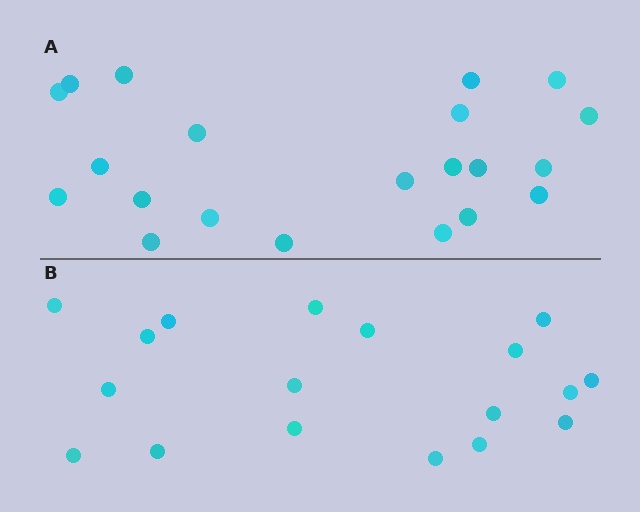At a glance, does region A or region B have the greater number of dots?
Region A (the top region) has more dots.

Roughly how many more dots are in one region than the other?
Region A has just a few more — roughly 2 or 3 more dots than region B.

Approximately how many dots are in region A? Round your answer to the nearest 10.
About 20 dots. (The exact count is 21, which rounds to 20.)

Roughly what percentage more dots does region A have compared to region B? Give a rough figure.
About 15% more.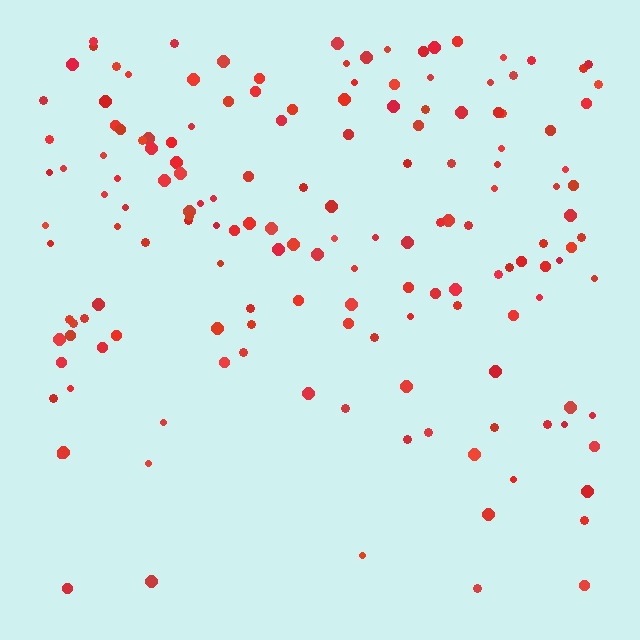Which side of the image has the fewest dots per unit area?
The bottom.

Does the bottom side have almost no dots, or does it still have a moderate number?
Still a moderate number, just noticeably fewer than the top.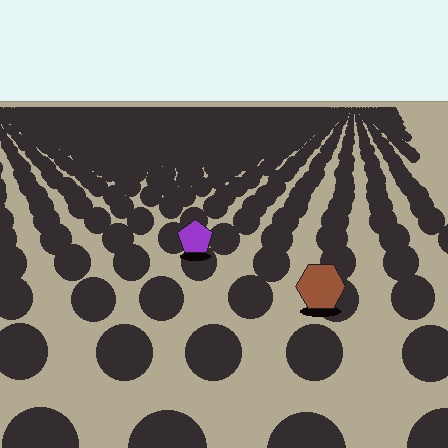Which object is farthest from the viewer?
The purple pentagon is farthest from the viewer. It appears smaller and the ground texture around it is denser.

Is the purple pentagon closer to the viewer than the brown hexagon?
No. The brown hexagon is closer — you can tell from the texture gradient: the ground texture is coarser near it.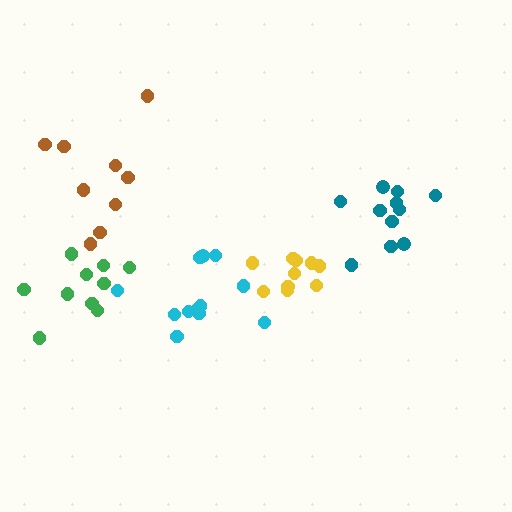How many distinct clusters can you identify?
There are 5 distinct clusters.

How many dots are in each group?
Group 1: 12 dots, Group 2: 11 dots, Group 3: 9 dots, Group 4: 10 dots, Group 5: 10 dots (52 total).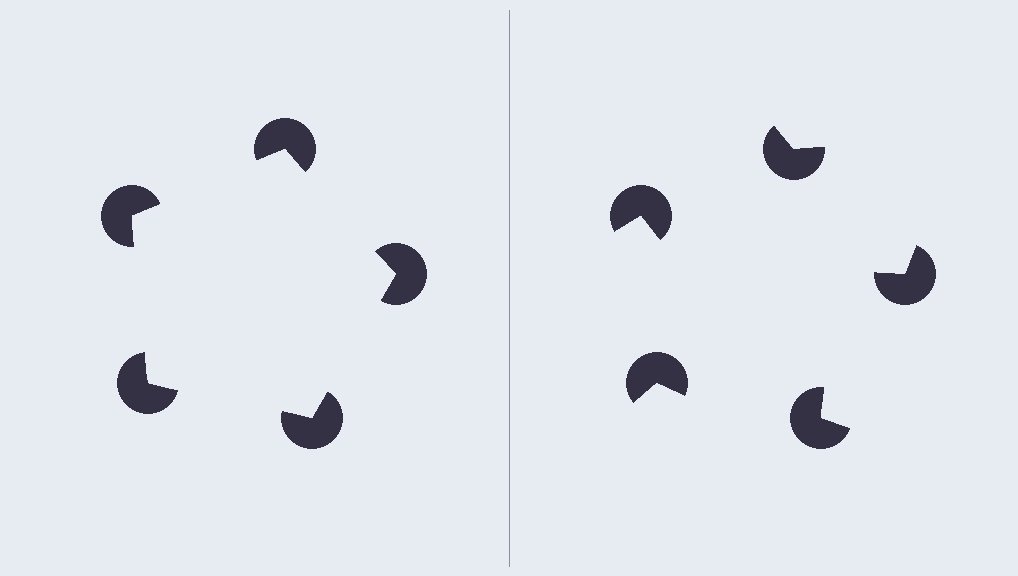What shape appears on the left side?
An illusory pentagon.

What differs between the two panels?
The pac-man discs are positioned identically on both sides; only the wedge orientations differ. On the left they align to a pentagon; on the right they are misaligned.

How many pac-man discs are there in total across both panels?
10 — 5 on each side.